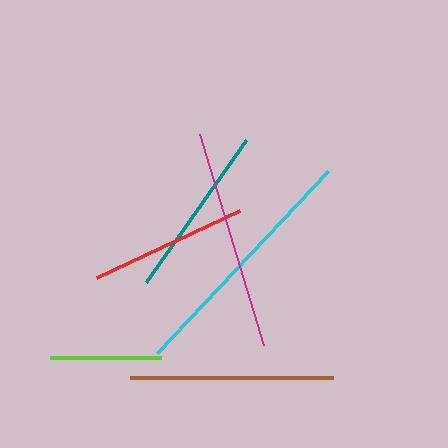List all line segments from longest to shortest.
From longest to shortest: cyan, magenta, brown, teal, red, lime.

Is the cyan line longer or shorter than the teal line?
The cyan line is longer than the teal line.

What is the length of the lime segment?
The lime segment is approximately 111 pixels long.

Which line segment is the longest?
The cyan line is the longest at approximately 250 pixels.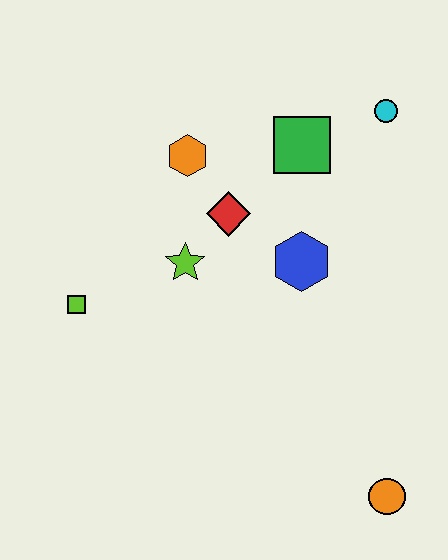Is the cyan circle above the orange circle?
Yes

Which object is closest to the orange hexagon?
The red diamond is closest to the orange hexagon.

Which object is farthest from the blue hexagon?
The orange circle is farthest from the blue hexagon.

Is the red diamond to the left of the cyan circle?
Yes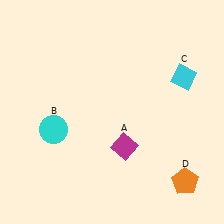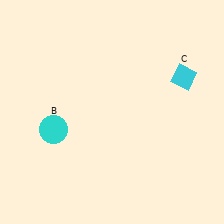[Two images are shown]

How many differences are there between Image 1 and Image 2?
There are 2 differences between the two images.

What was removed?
The orange pentagon (D), the magenta diamond (A) were removed in Image 2.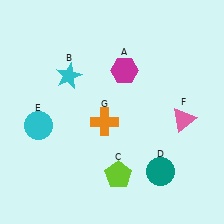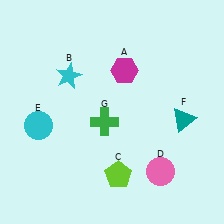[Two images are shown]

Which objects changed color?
D changed from teal to pink. F changed from pink to teal. G changed from orange to green.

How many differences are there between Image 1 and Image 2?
There are 3 differences between the two images.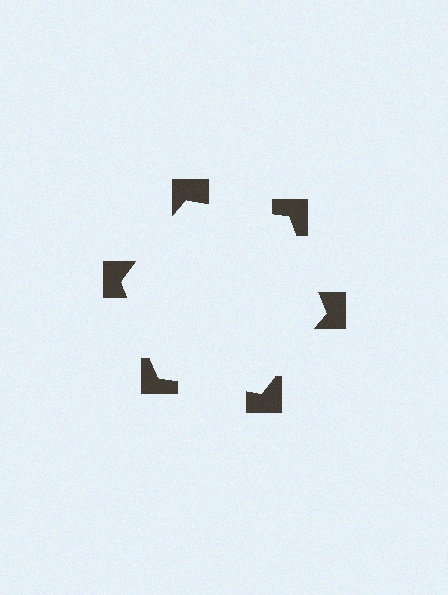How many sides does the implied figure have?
6 sides.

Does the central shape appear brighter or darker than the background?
It typically appears slightly brighter than the background, even though no actual brightness change is drawn.